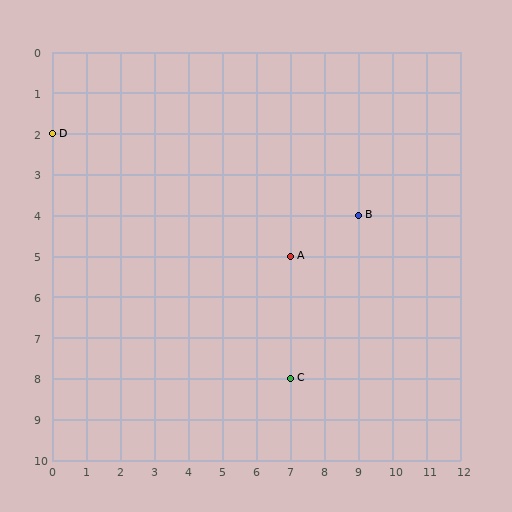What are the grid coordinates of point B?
Point B is at grid coordinates (9, 4).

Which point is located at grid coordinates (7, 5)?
Point A is at (7, 5).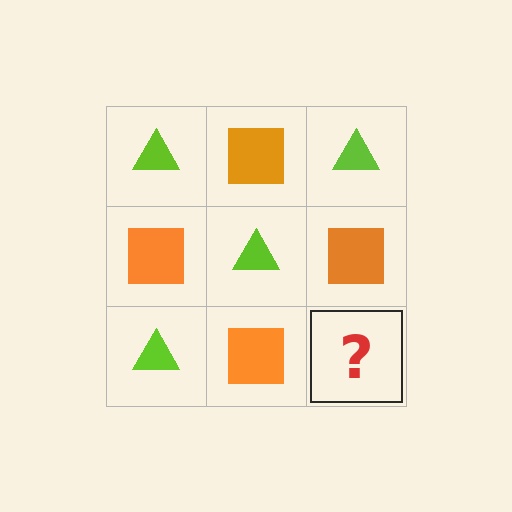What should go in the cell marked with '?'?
The missing cell should contain a lime triangle.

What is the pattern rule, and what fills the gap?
The rule is that it alternates lime triangle and orange square in a checkerboard pattern. The gap should be filled with a lime triangle.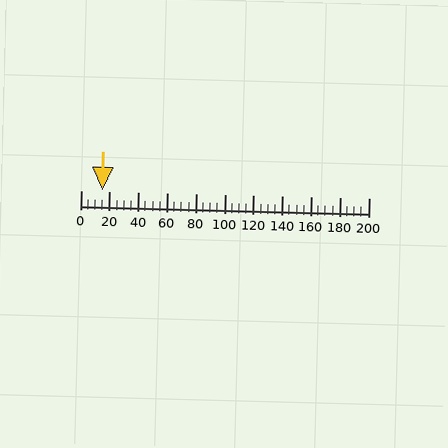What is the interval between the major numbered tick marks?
The major tick marks are spaced 20 units apart.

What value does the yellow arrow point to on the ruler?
The yellow arrow points to approximately 15.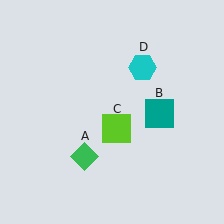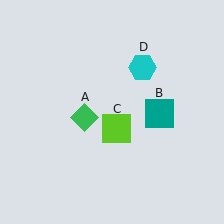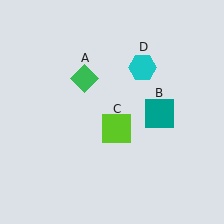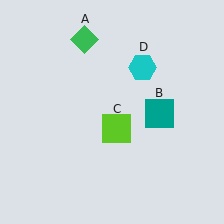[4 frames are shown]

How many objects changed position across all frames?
1 object changed position: green diamond (object A).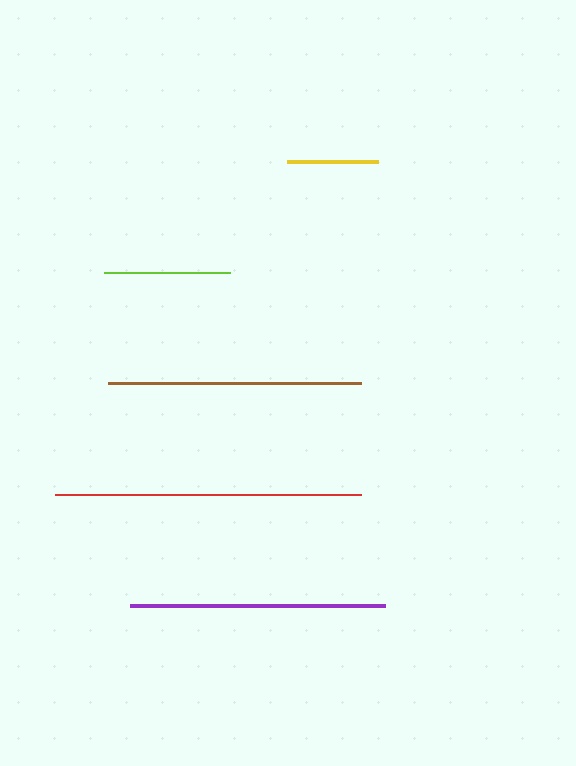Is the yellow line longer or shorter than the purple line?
The purple line is longer than the yellow line.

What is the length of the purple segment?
The purple segment is approximately 255 pixels long.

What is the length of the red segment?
The red segment is approximately 306 pixels long.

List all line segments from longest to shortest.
From longest to shortest: red, purple, brown, lime, yellow.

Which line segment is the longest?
The red line is the longest at approximately 306 pixels.